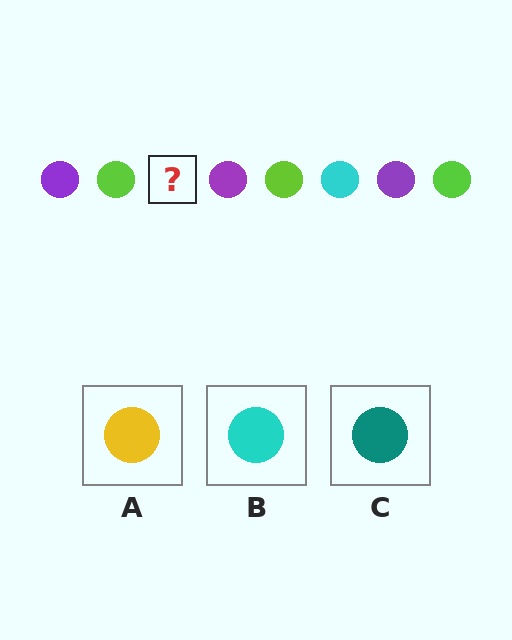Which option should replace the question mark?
Option B.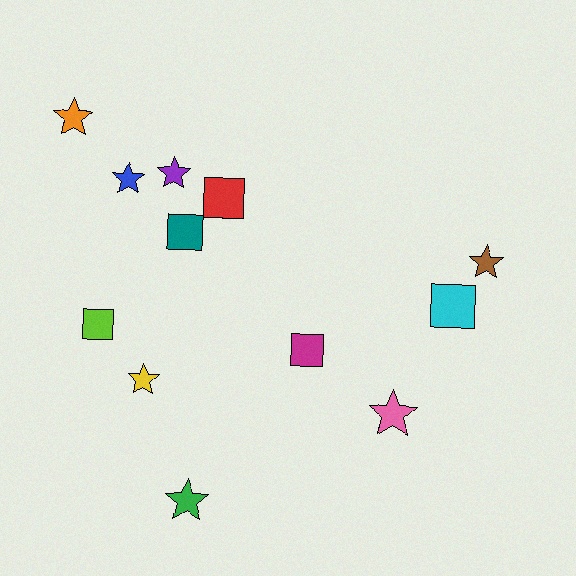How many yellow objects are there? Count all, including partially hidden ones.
There is 1 yellow object.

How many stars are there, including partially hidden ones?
There are 7 stars.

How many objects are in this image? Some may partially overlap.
There are 12 objects.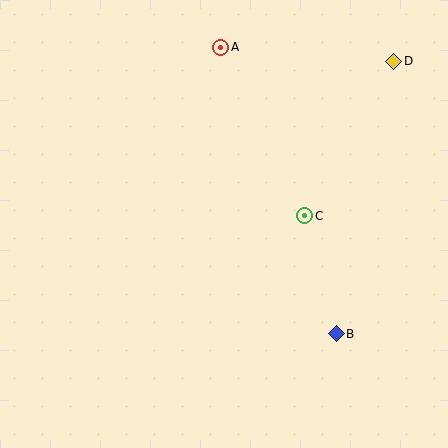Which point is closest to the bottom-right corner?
Point B is closest to the bottom-right corner.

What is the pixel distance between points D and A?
The distance between D and A is 174 pixels.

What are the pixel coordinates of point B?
Point B is at (336, 334).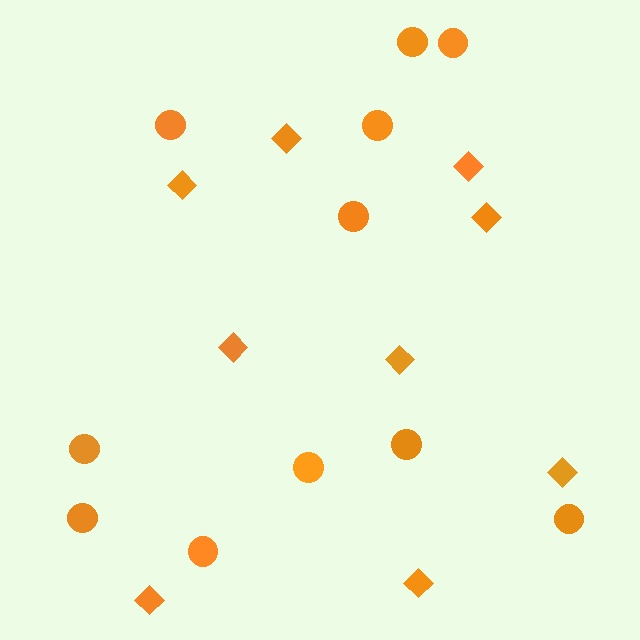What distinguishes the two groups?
There are 2 groups: one group of circles (11) and one group of diamonds (9).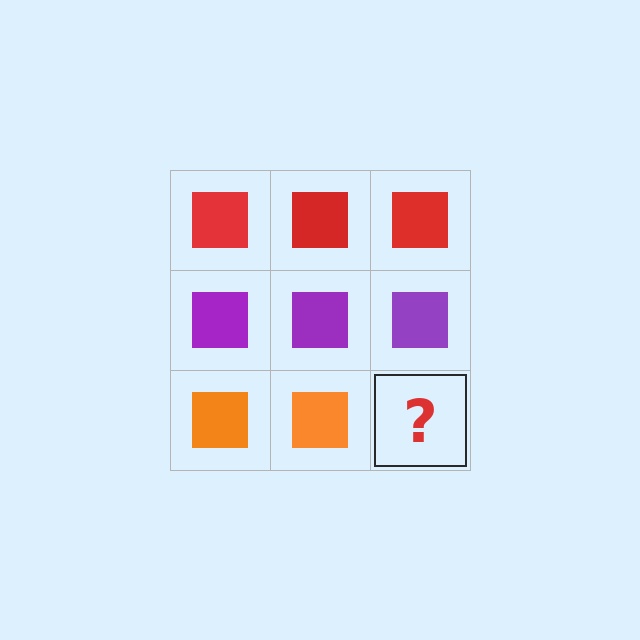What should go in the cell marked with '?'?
The missing cell should contain an orange square.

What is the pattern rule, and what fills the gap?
The rule is that each row has a consistent color. The gap should be filled with an orange square.